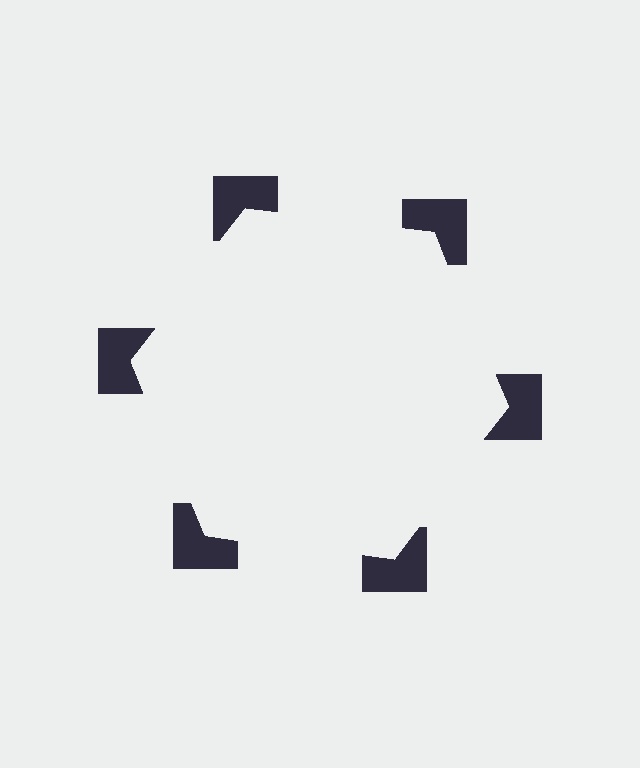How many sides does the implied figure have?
6 sides.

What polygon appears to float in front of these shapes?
An illusory hexagon — its edges are inferred from the aligned wedge cuts in the notched squares, not physically drawn.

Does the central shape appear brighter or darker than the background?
It typically appears slightly brighter than the background, even though no actual brightness change is drawn.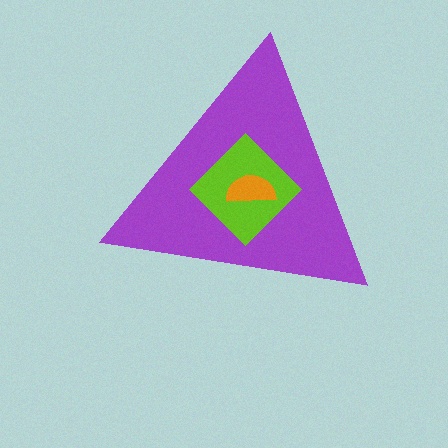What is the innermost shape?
The orange semicircle.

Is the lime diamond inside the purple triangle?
Yes.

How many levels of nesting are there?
3.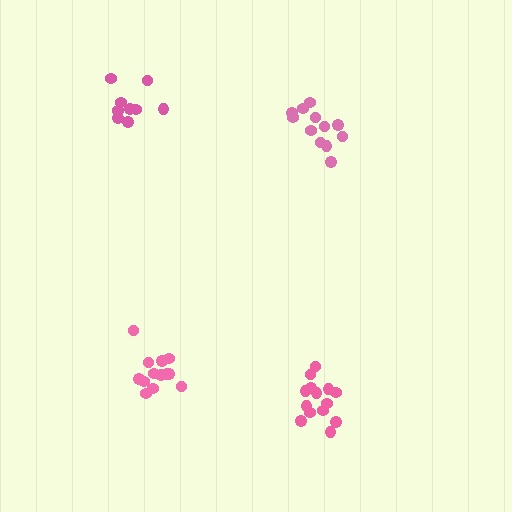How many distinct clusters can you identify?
There are 4 distinct clusters.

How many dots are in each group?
Group 1: 13 dots, Group 2: 12 dots, Group 3: 14 dots, Group 4: 9 dots (48 total).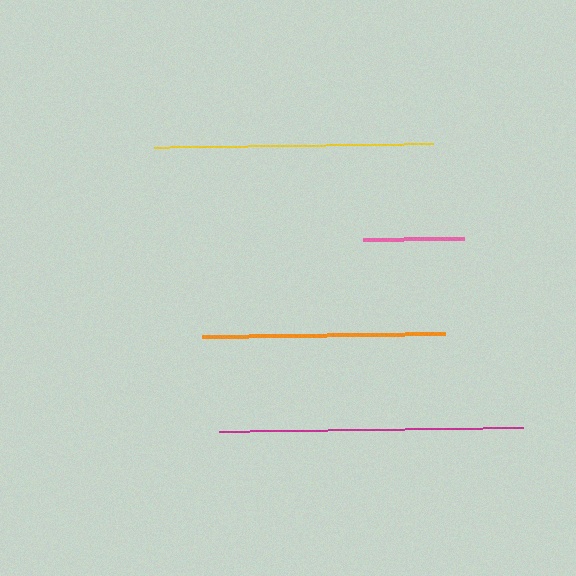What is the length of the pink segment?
The pink segment is approximately 101 pixels long.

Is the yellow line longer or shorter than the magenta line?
The magenta line is longer than the yellow line.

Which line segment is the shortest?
The pink line is the shortest at approximately 101 pixels.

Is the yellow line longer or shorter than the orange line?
The yellow line is longer than the orange line.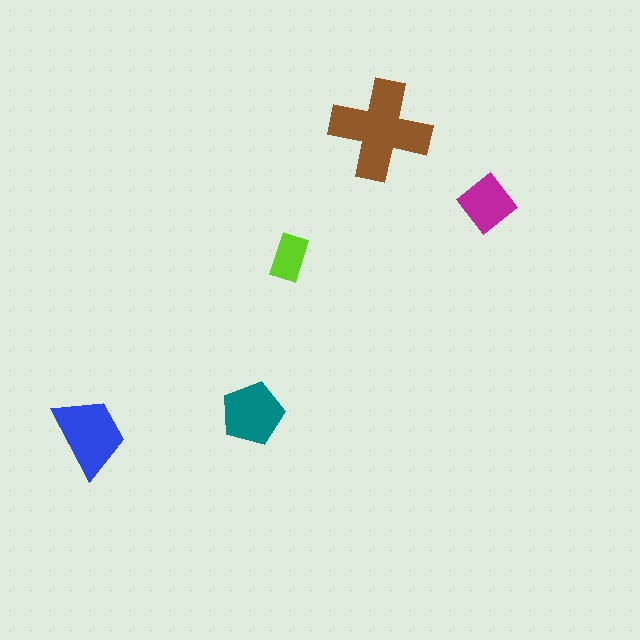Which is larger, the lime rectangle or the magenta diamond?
The magenta diamond.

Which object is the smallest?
The lime rectangle.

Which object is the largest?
The brown cross.